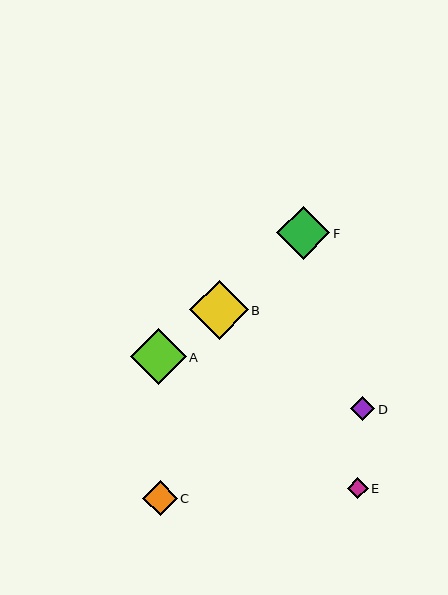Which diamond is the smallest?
Diamond E is the smallest with a size of approximately 20 pixels.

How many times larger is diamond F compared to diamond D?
Diamond F is approximately 2.1 times the size of diamond D.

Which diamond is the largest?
Diamond B is the largest with a size of approximately 59 pixels.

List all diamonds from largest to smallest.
From largest to smallest: B, A, F, C, D, E.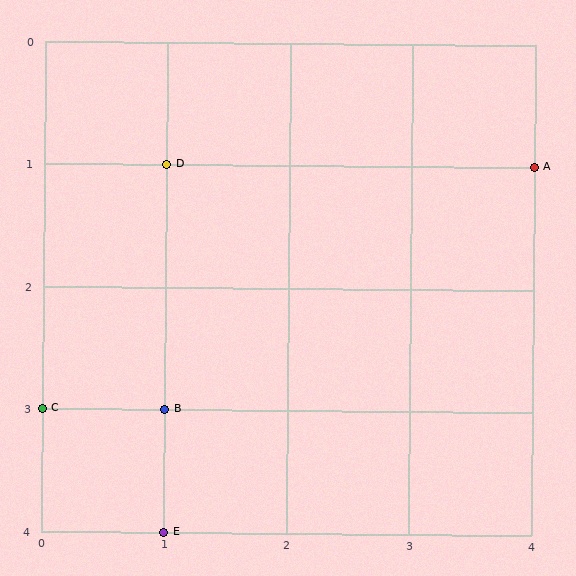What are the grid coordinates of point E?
Point E is at grid coordinates (1, 4).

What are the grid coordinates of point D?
Point D is at grid coordinates (1, 1).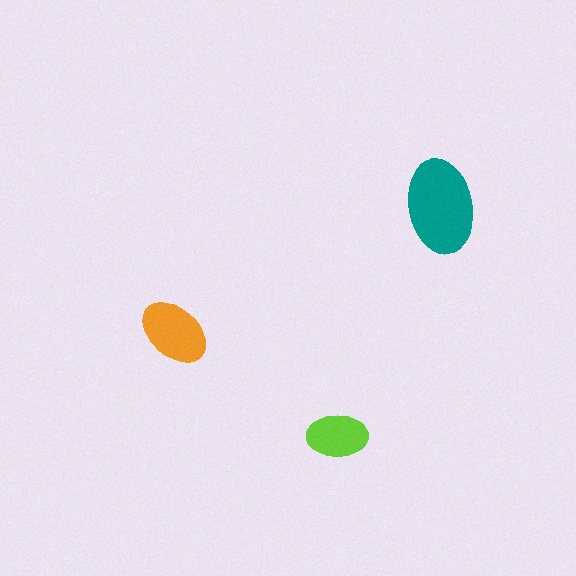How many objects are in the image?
There are 3 objects in the image.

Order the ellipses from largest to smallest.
the teal one, the orange one, the lime one.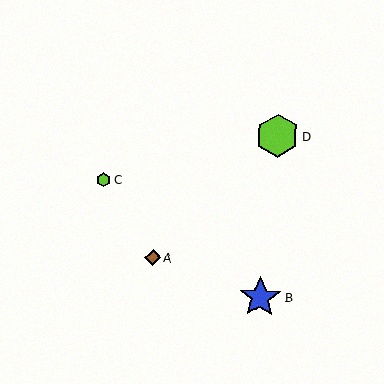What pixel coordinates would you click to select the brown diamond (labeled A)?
Click at (153, 258) to select the brown diamond A.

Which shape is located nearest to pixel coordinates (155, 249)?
The brown diamond (labeled A) at (153, 258) is nearest to that location.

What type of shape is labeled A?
Shape A is a brown diamond.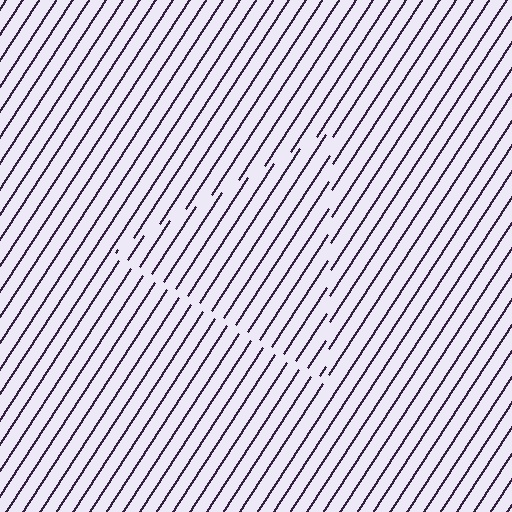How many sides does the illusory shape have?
3 sides — the line-ends trace a triangle.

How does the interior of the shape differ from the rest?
The interior of the shape contains the same grating, shifted by half a period — the contour is defined by the phase discontinuity where line-ends from the inner and outer gratings abut.